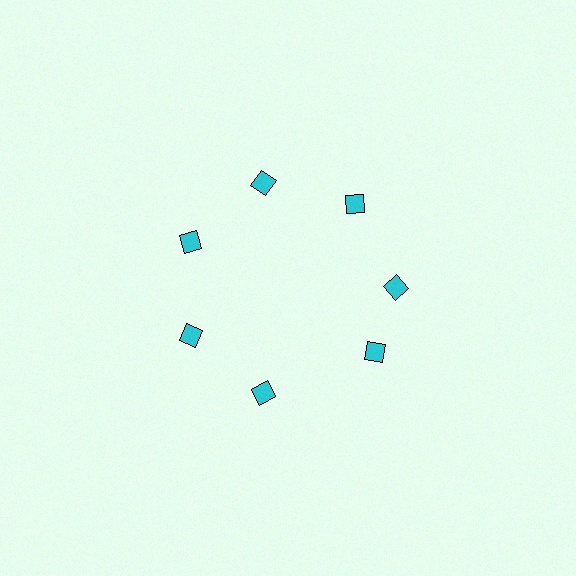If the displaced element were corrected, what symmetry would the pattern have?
It would have 7-fold rotational symmetry — the pattern would map onto itself every 51 degrees.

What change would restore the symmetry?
The symmetry would be restored by rotating it back into even spacing with its neighbors so that all 7 diamonds sit at equal angles and equal distance from the center.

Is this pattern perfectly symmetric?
No. The 7 cyan diamonds are arranged in a ring, but one element near the 5 o'clock position is rotated out of alignment along the ring, breaking the 7-fold rotational symmetry.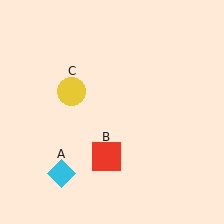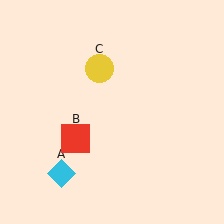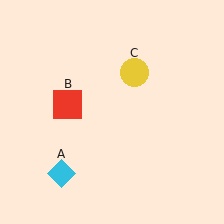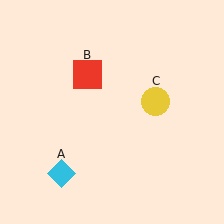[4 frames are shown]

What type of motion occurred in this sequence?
The red square (object B), yellow circle (object C) rotated clockwise around the center of the scene.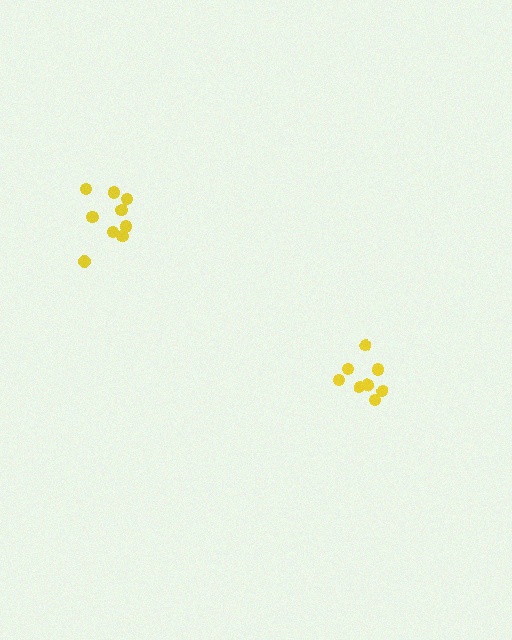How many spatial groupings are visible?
There are 2 spatial groupings.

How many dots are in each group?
Group 1: 9 dots, Group 2: 8 dots (17 total).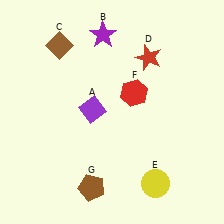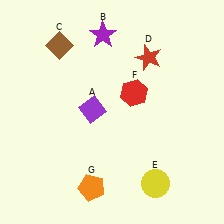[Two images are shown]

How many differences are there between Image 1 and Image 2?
There is 1 difference between the two images.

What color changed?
The pentagon (G) changed from brown in Image 1 to orange in Image 2.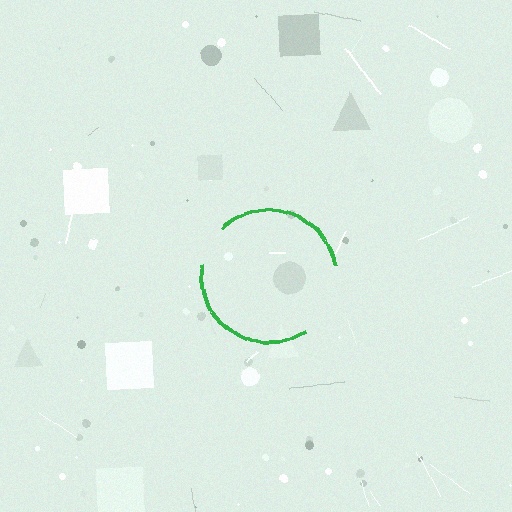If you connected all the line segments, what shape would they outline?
They would outline a circle.